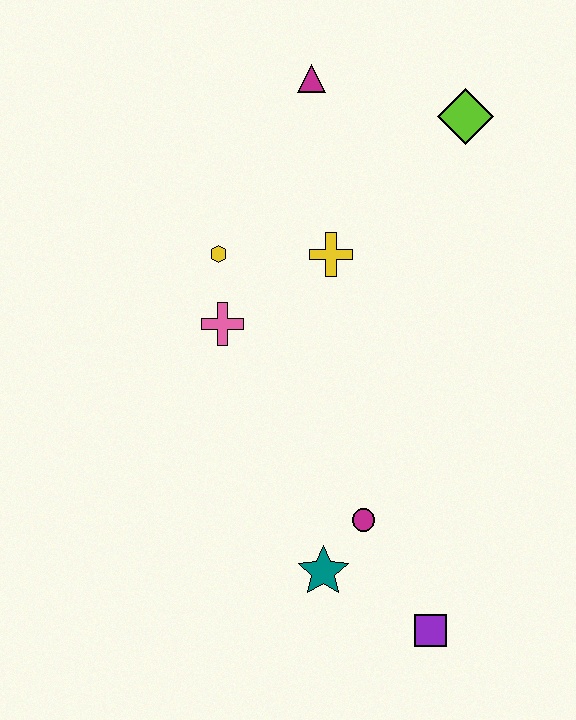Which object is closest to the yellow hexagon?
The pink cross is closest to the yellow hexagon.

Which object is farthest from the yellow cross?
The purple square is farthest from the yellow cross.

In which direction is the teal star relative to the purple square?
The teal star is to the left of the purple square.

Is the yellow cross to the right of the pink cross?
Yes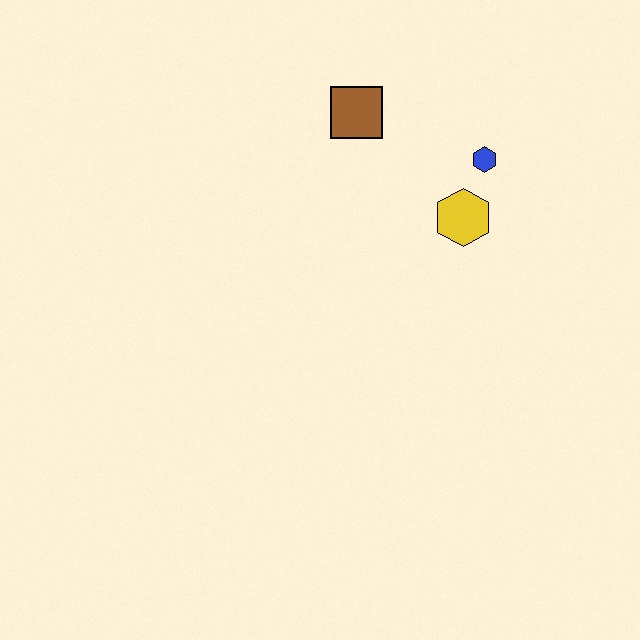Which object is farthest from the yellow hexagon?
The brown square is farthest from the yellow hexagon.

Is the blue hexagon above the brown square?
No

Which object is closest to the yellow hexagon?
The blue hexagon is closest to the yellow hexagon.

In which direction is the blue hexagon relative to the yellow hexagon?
The blue hexagon is above the yellow hexagon.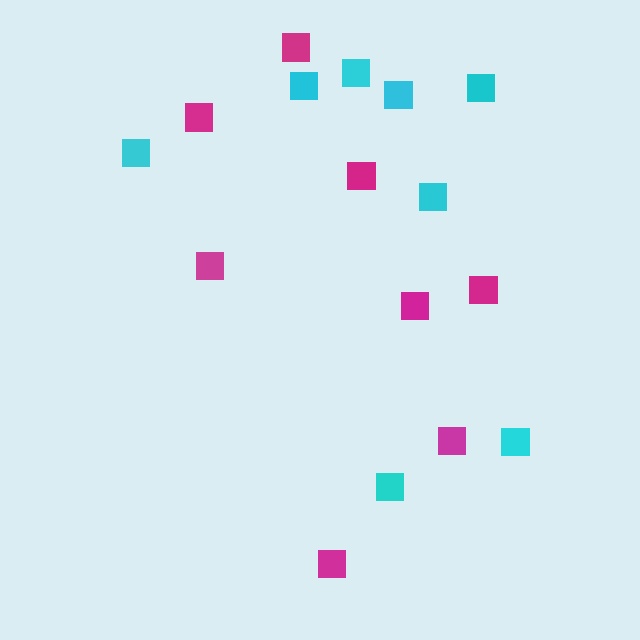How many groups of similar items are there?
There are 2 groups: one group of magenta squares (8) and one group of cyan squares (8).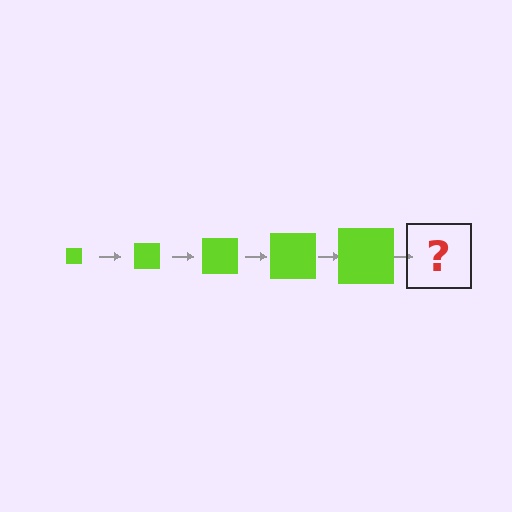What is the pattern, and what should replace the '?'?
The pattern is that the square gets progressively larger each step. The '?' should be a lime square, larger than the previous one.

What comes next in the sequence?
The next element should be a lime square, larger than the previous one.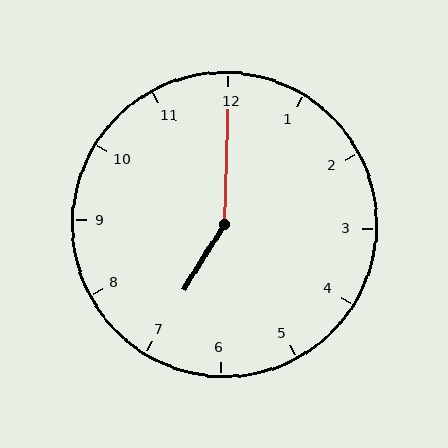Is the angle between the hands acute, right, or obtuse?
It is obtuse.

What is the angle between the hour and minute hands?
Approximately 150 degrees.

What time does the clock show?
7:00.